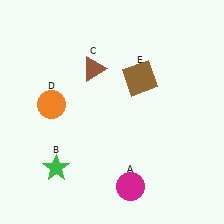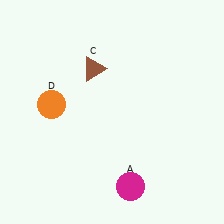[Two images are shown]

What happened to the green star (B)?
The green star (B) was removed in Image 2. It was in the bottom-left area of Image 1.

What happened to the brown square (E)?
The brown square (E) was removed in Image 2. It was in the top-right area of Image 1.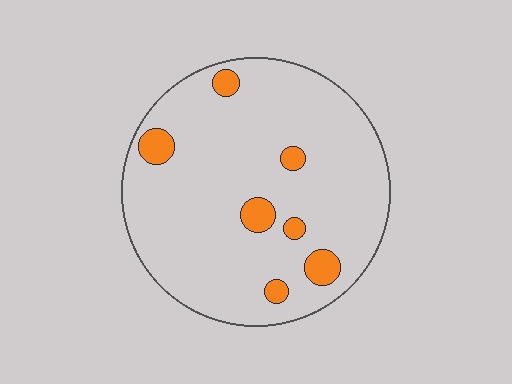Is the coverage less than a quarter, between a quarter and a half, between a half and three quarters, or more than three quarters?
Less than a quarter.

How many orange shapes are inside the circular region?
7.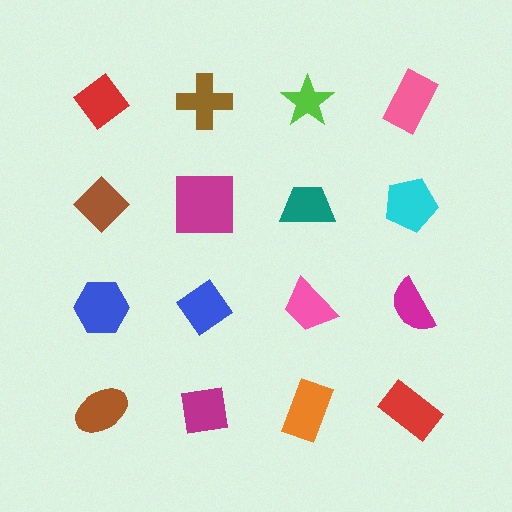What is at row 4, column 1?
A brown ellipse.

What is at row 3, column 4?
A magenta semicircle.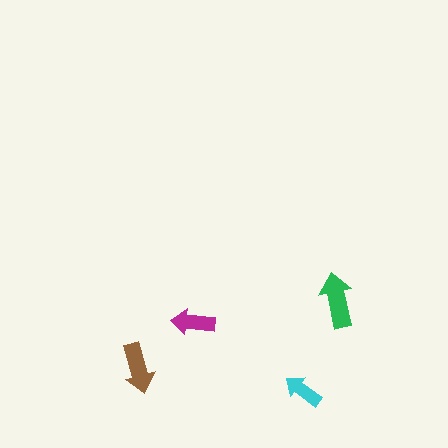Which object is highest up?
The green arrow is topmost.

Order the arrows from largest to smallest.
the green one, the brown one, the magenta one, the cyan one.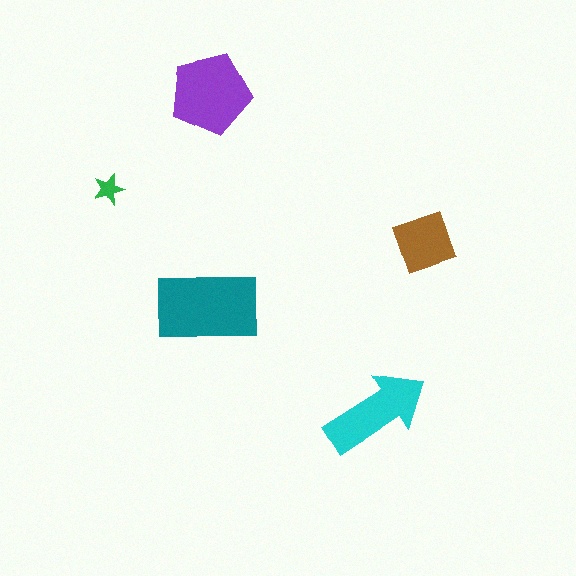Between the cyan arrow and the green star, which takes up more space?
The cyan arrow.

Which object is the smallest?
The green star.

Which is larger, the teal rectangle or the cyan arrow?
The teal rectangle.